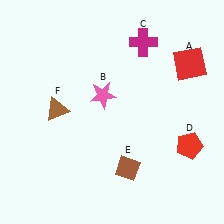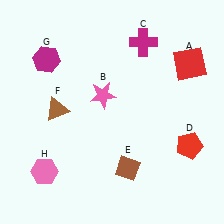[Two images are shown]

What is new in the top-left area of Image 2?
A magenta hexagon (G) was added in the top-left area of Image 2.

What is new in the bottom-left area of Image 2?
A pink hexagon (H) was added in the bottom-left area of Image 2.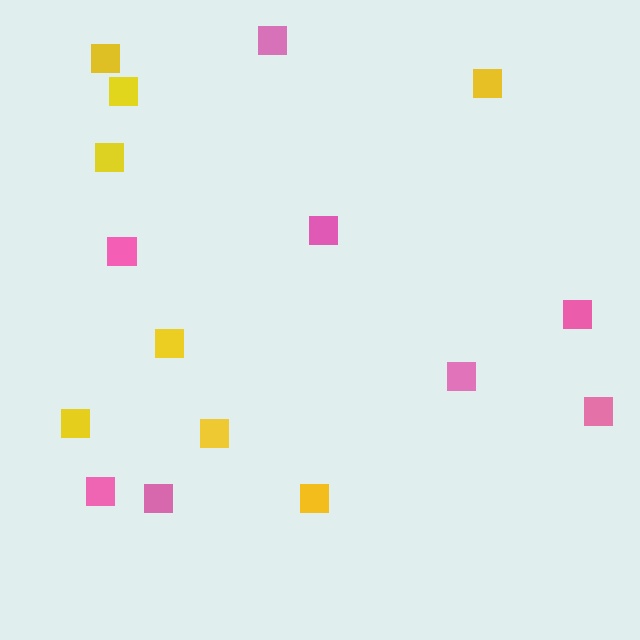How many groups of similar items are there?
There are 2 groups: one group of yellow squares (8) and one group of pink squares (8).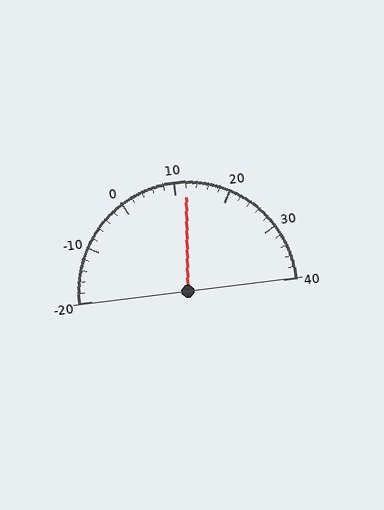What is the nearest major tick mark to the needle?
The nearest major tick mark is 10.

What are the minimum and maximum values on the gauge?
The gauge ranges from -20 to 40.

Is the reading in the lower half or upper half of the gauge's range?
The reading is in the upper half of the range (-20 to 40).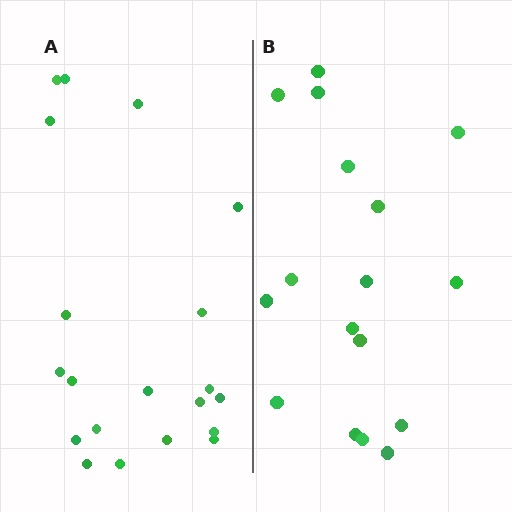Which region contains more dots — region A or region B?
Region A (the left region) has more dots.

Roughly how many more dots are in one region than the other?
Region A has just a few more — roughly 2 or 3 more dots than region B.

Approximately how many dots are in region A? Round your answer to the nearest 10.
About 20 dots.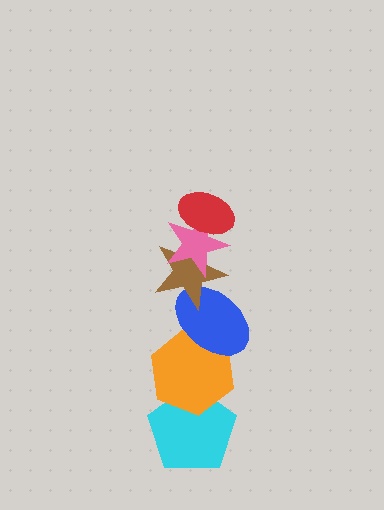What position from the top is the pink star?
The pink star is 2nd from the top.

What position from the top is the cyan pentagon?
The cyan pentagon is 6th from the top.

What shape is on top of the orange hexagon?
The blue ellipse is on top of the orange hexagon.